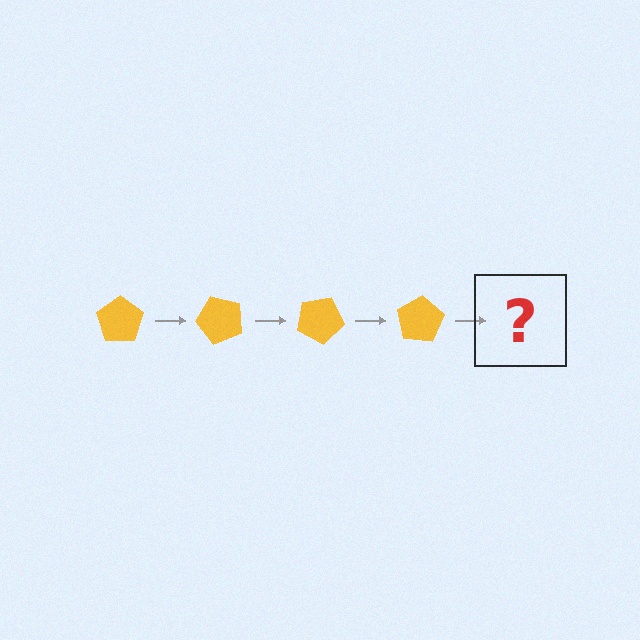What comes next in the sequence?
The next element should be a yellow pentagon rotated 200 degrees.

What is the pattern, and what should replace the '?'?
The pattern is that the pentagon rotates 50 degrees each step. The '?' should be a yellow pentagon rotated 200 degrees.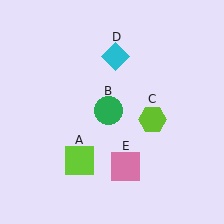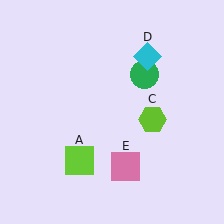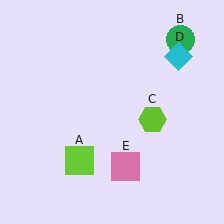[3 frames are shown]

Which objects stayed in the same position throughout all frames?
Lime square (object A) and lime hexagon (object C) and pink square (object E) remained stationary.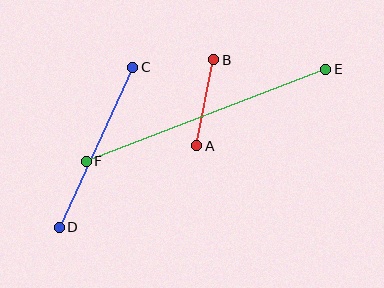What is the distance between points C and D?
The distance is approximately 176 pixels.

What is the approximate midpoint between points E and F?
The midpoint is at approximately (206, 115) pixels.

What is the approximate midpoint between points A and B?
The midpoint is at approximately (205, 103) pixels.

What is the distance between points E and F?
The distance is approximately 257 pixels.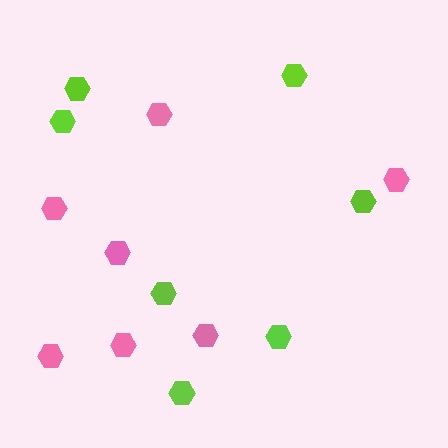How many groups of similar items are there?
There are 2 groups: one group of pink hexagons (7) and one group of lime hexagons (7).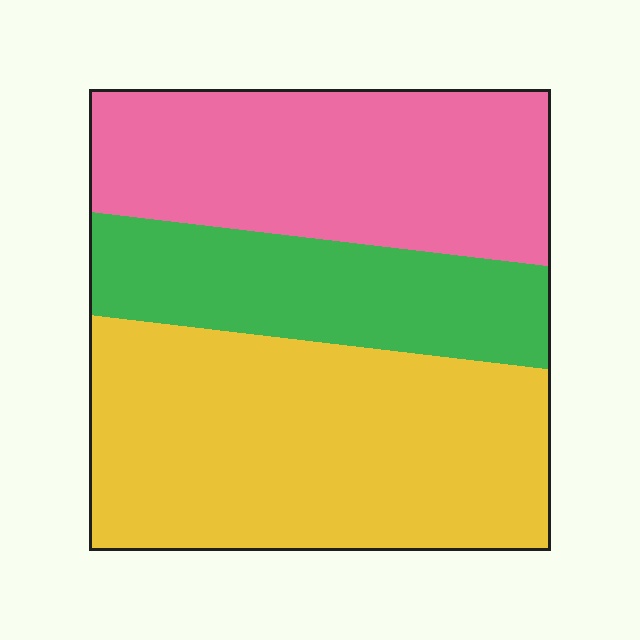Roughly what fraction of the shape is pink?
Pink covers roughly 30% of the shape.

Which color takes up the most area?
Yellow, at roughly 45%.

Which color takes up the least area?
Green, at roughly 20%.